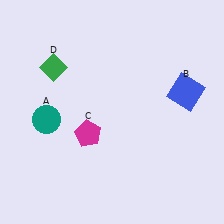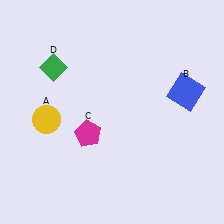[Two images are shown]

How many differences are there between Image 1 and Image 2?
There is 1 difference between the two images.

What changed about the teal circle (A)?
In Image 1, A is teal. In Image 2, it changed to yellow.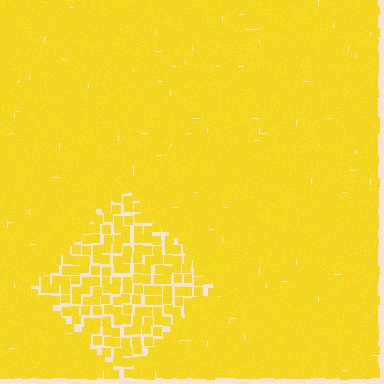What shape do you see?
I see a diamond.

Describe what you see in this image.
The image contains small yellow elements arranged at two different densities. A diamond-shaped region is visible where the elements are less densely packed than the surrounding area.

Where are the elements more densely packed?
The elements are more densely packed outside the diamond boundary.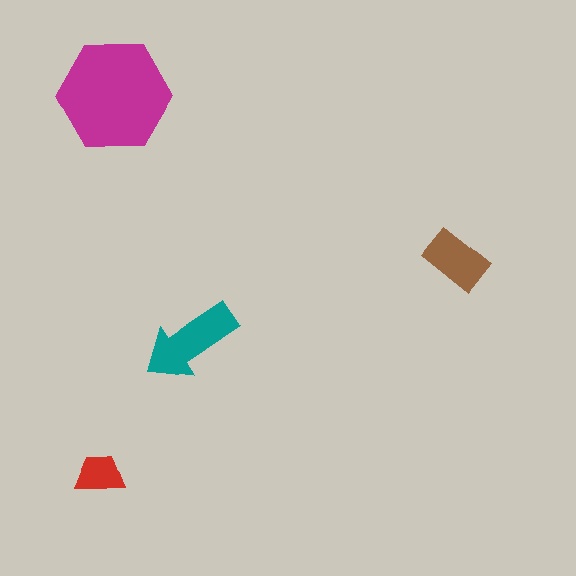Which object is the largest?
The magenta hexagon.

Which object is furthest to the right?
The brown rectangle is rightmost.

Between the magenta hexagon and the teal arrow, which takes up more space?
The magenta hexagon.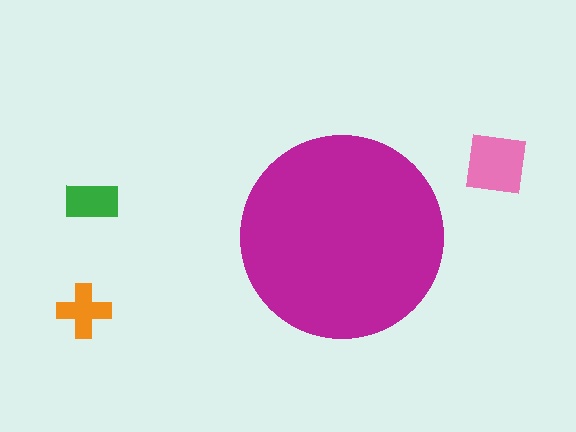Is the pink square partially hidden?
No, the pink square is fully visible.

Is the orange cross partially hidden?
No, the orange cross is fully visible.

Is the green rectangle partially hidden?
No, the green rectangle is fully visible.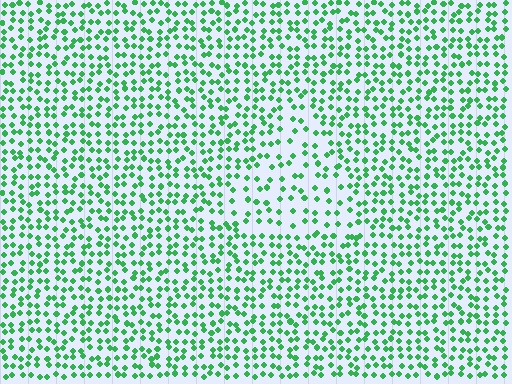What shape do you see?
I see a triangle.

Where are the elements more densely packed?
The elements are more densely packed outside the triangle boundary.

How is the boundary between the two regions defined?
The boundary is defined by a change in element density (approximately 1.8x ratio). All elements are the same color, size, and shape.